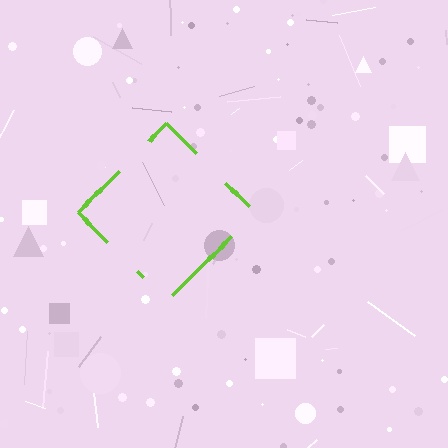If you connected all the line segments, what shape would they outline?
They would outline a diamond.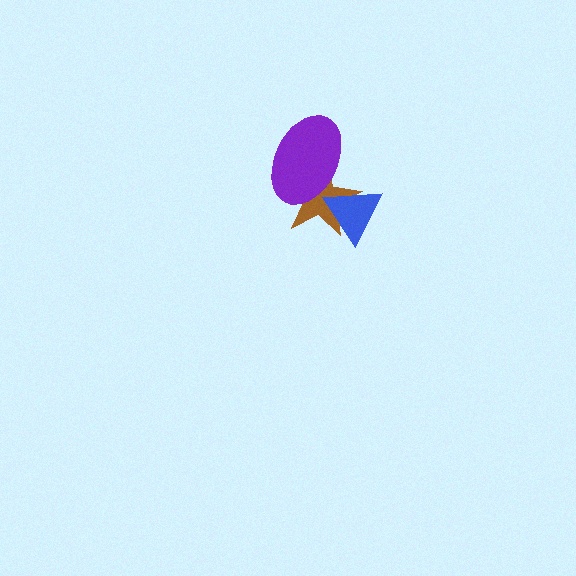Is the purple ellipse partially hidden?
No, no other shape covers it.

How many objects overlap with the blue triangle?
2 objects overlap with the blue triangle.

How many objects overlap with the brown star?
2 objects overlap with the brown star.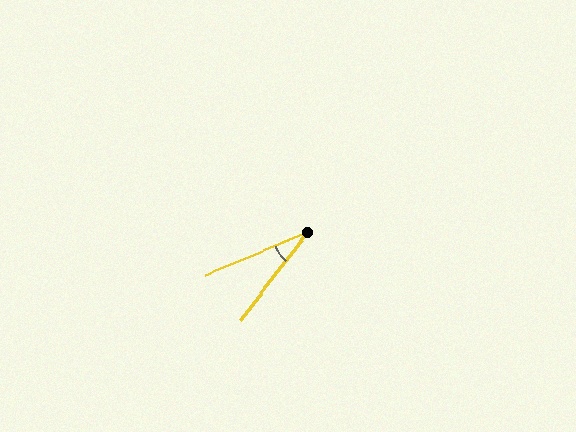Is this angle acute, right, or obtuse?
It is acute.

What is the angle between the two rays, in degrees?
Approximately 30 degrees.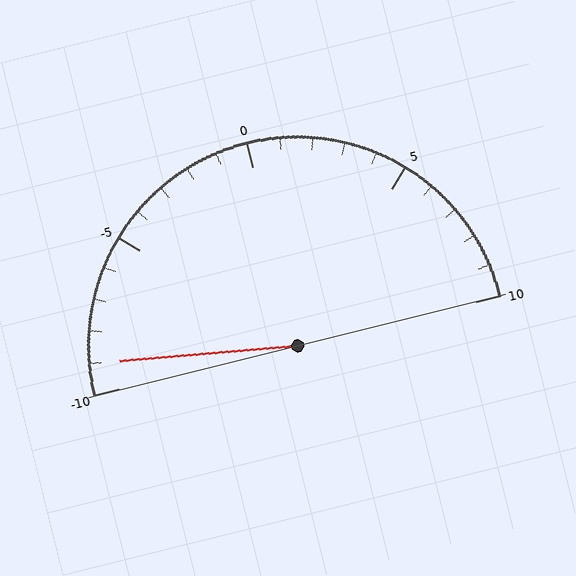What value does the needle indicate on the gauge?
The needle indicates approximately -9.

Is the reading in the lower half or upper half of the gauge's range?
The reading is in the lower half of the range (-10 to 10).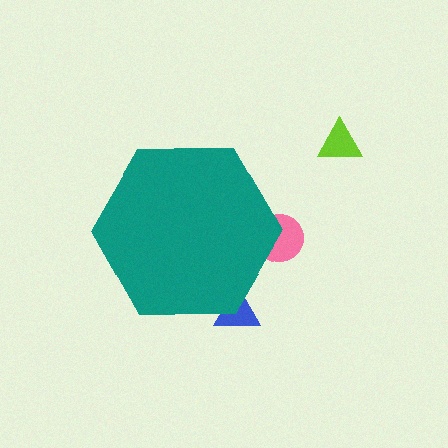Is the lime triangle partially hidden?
No, the lime triangle is fully visible.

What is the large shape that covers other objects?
A teal hexagon.